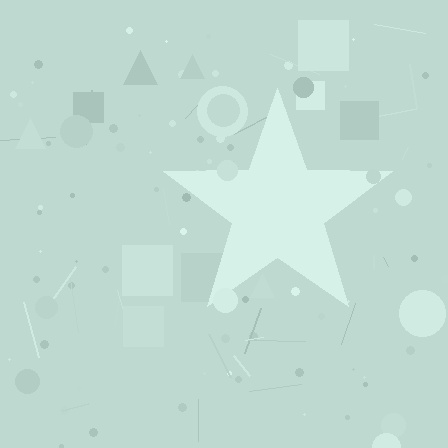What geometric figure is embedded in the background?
A star is embedded in the background.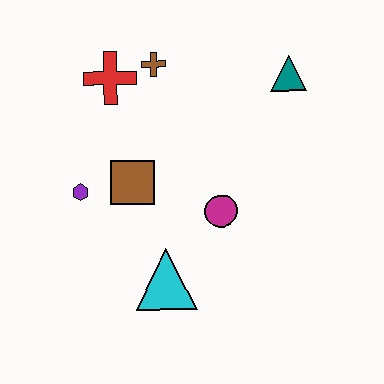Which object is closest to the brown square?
The purple hexagon is closest to the brown square.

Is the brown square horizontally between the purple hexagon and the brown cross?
Yes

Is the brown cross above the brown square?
Yes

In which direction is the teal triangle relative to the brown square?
The teal triangle is to the right of the brown square.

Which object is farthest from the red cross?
The cyan triangle is farthest from the red cross.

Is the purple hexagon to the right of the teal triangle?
No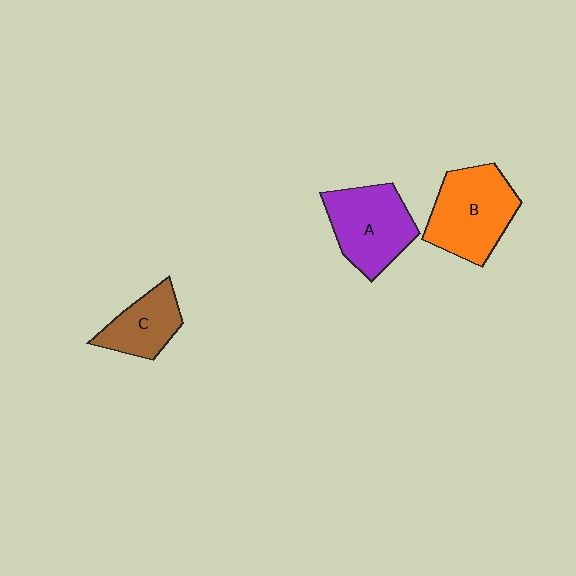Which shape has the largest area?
Shape B (orange).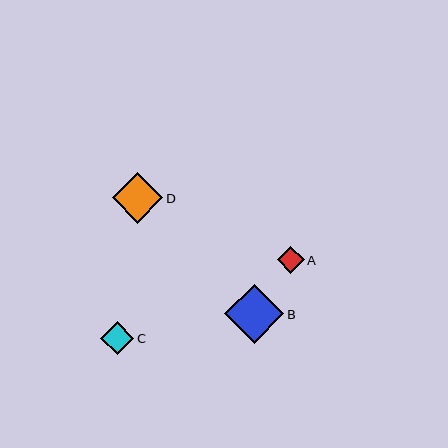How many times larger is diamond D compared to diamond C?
Diamond D is approximately 1.5 times the size of diamond C.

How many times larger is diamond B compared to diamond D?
Diamond B is approximately 1.2 times the size of diamond D.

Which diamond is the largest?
Diamond B is the largest with a size of approximately 59 pixels.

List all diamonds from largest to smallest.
From largest to smallest: B, D, C, A.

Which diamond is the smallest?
Diamond A is the smallest with a size of approximately 27 pixels.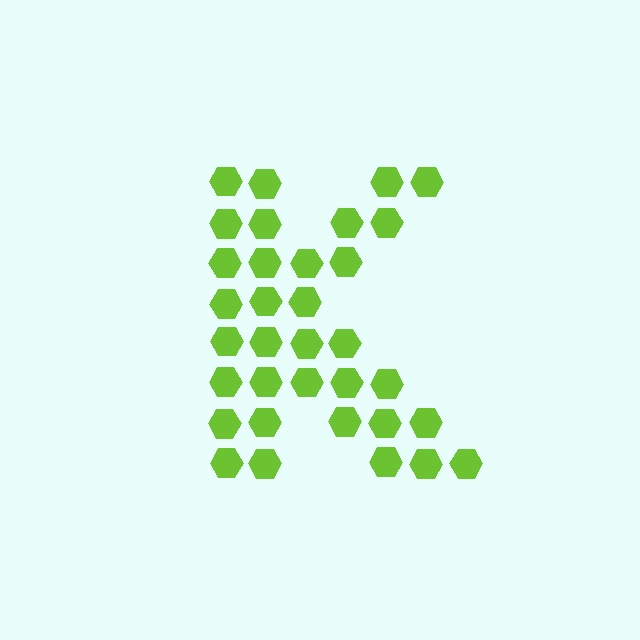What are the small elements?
The small elements are hexagons.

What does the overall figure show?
The overall figure shows the letter K.